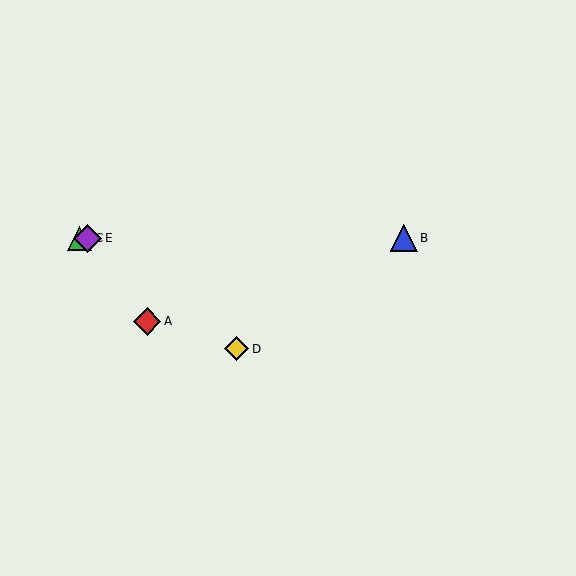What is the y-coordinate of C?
Object C is at y≈238.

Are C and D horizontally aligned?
No, C is at y≈238 and D is at y≈349.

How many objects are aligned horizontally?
3 objects (B, C, E) are aligned horizontally.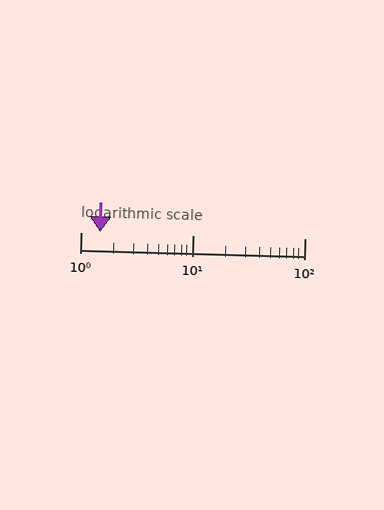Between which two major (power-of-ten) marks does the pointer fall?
The pointer is between 1 and 10.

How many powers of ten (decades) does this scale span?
The scale spans 2 decades, from 1 to 100.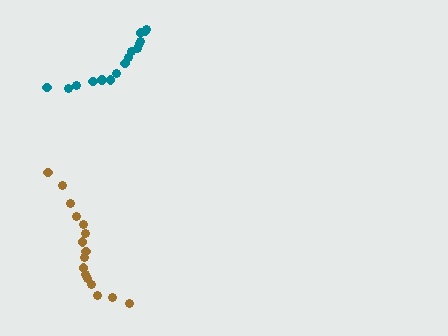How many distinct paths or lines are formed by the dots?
There are 2 distinct paths.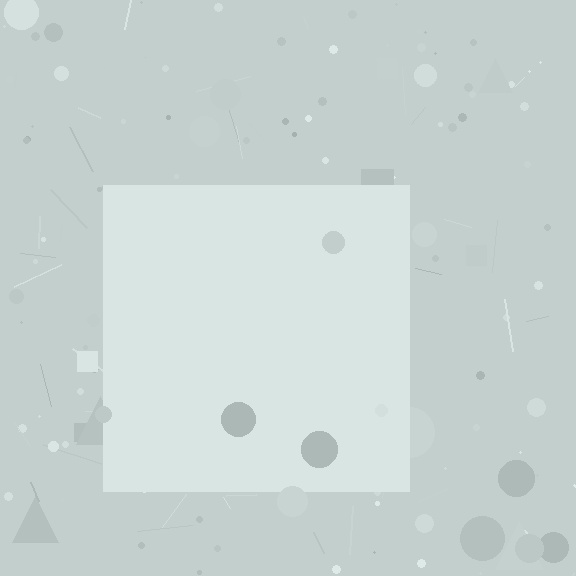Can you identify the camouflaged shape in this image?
The camouflaged shape is a square.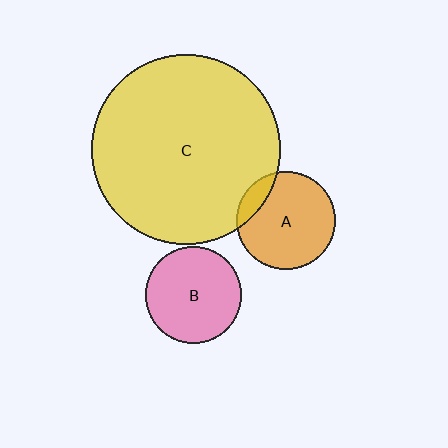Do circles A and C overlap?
Yes.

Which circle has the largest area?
Circle C (yellow).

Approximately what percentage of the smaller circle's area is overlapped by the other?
Approximately 15%.